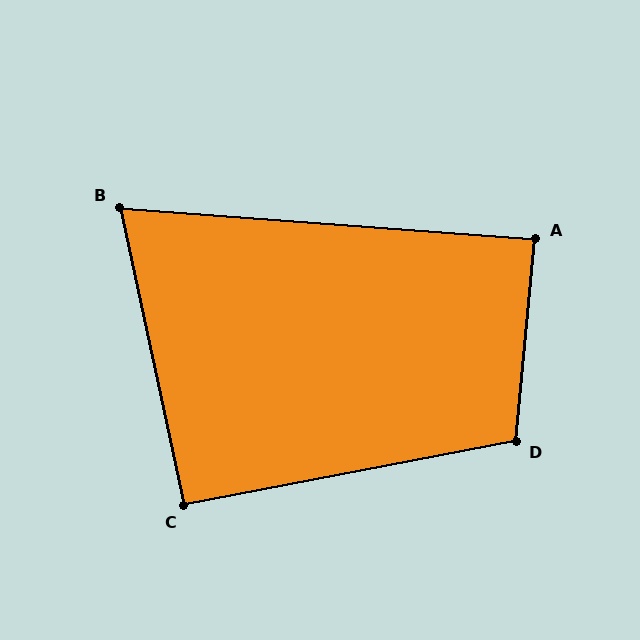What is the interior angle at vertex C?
Approximately 91 degrees (approximately right).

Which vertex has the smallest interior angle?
B, at approximately 74 degrees.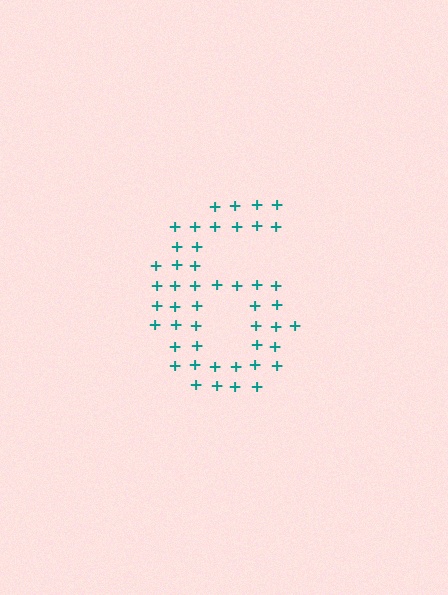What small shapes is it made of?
It is made of small plus signs.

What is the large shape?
The large shape is the digit 6.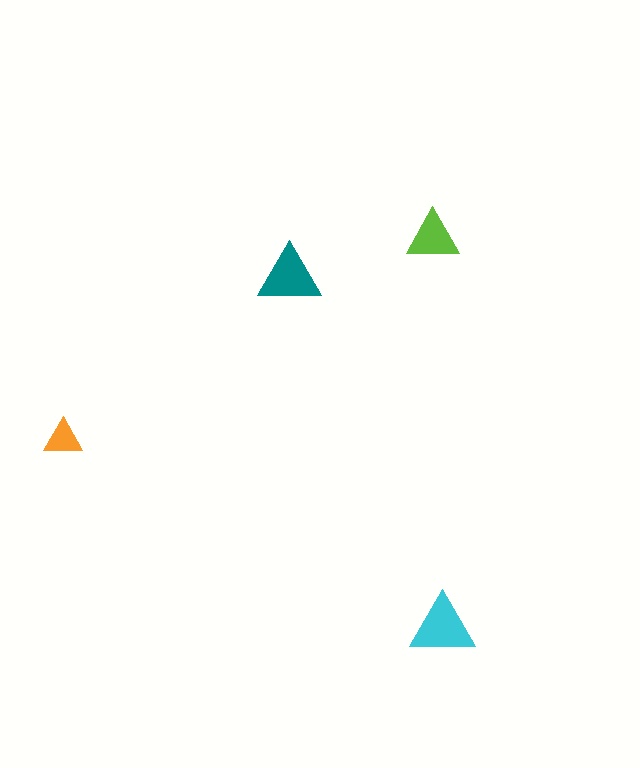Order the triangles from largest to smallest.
the cyan one, the teal one, the lime one, the orange one.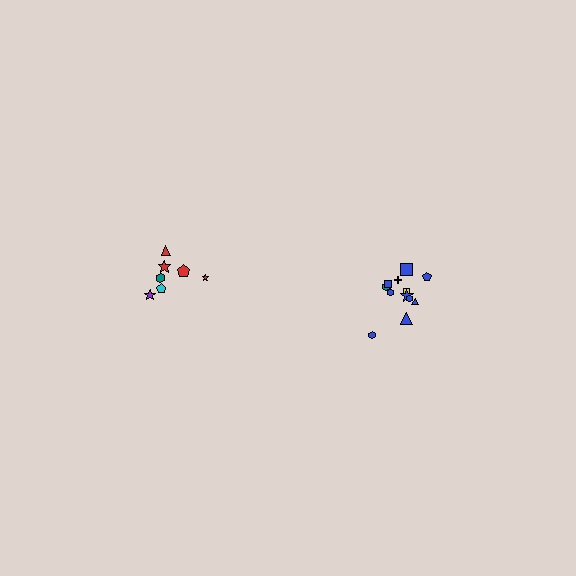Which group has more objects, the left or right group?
The right group.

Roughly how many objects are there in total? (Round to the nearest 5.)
Roughly 20 objects in total.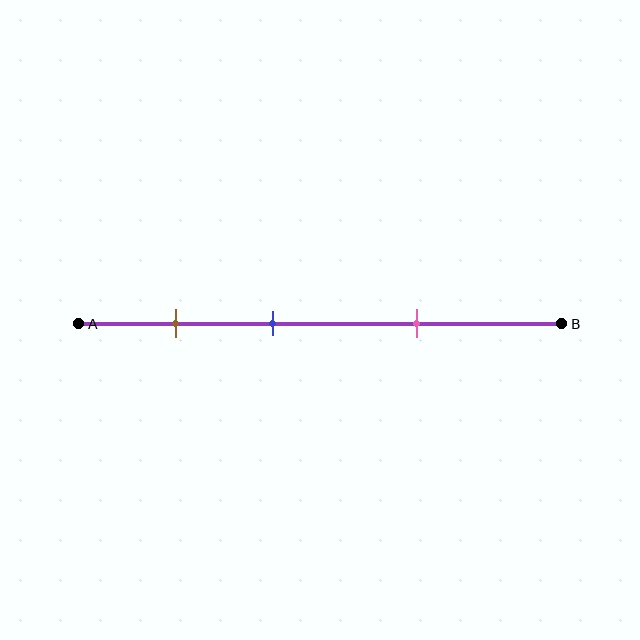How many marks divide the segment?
There are 3 marks dividing the segment.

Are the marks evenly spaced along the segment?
Yes, the marks are approximately evenly spaced.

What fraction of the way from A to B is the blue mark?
The blue mark is approximately 40% (0.4) of the way from A to B.